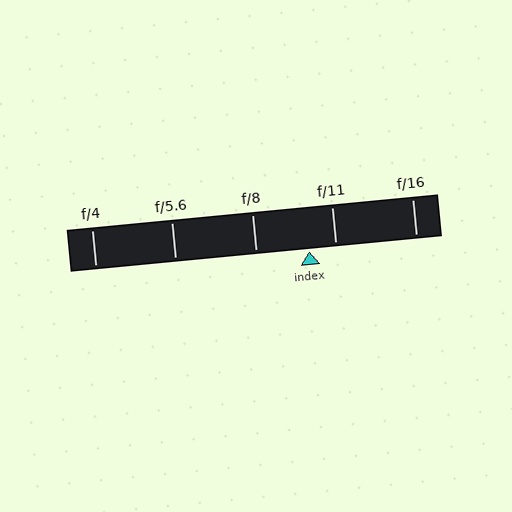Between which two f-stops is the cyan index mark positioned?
The index mark is between f/8 and f/11.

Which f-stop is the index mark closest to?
The index mark is closest to f/11.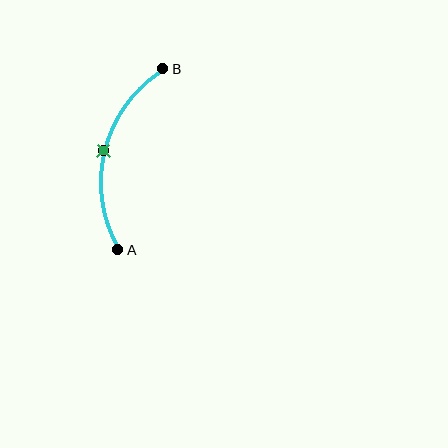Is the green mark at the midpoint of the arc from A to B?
Yes. The green mark lies on the arc at equal arc-length from both A and B — it is the arc midpoint.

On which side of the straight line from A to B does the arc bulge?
The arc bulges to the left of the straight line connecting A and B.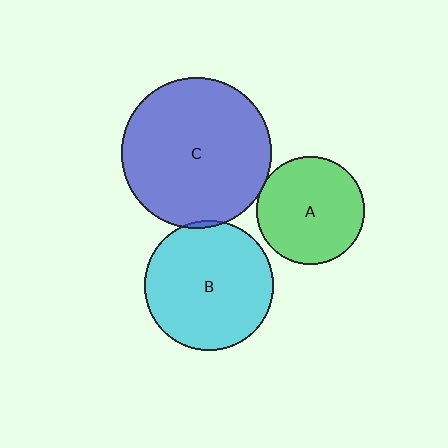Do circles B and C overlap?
Yes.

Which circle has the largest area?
Circle C (blue).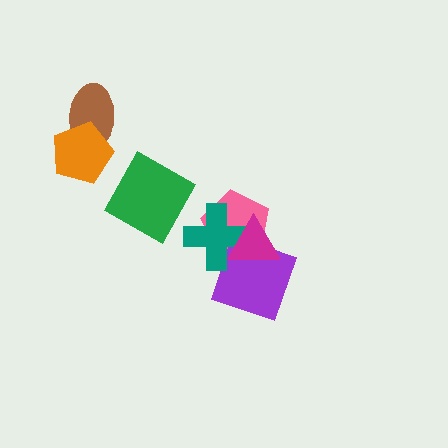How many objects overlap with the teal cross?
3 objects overlap with the teal cross.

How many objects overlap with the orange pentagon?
1 object overlaps with the orange pentagon.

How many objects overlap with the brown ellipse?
1 object overlaps with the brown ellipse.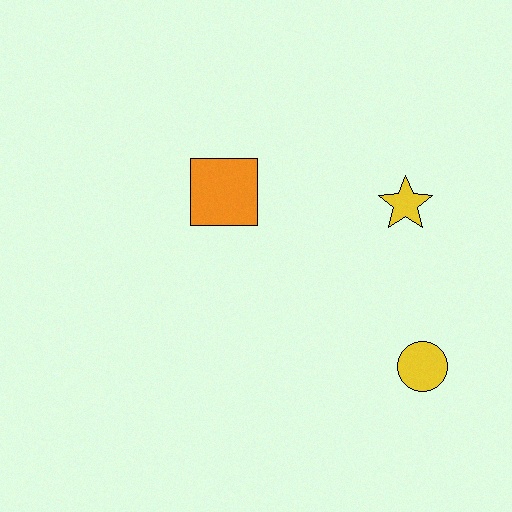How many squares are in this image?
There is 1 square.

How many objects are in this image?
There are 3 objects.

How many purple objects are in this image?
There are no purple objects.